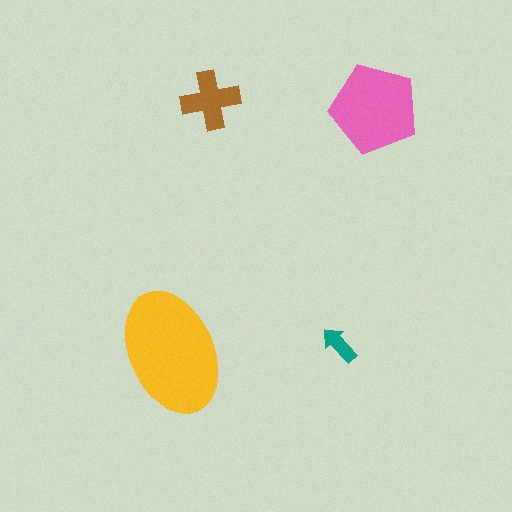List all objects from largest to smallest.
The yellow ellipse, the pink pentagon, the brown cross, the teal arrow.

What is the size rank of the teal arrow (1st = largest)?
4th.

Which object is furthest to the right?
The pink pentagon is rightmost.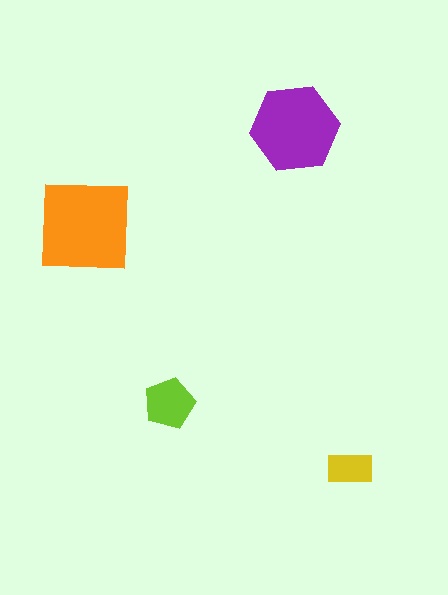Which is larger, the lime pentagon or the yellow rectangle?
The lime pentagon.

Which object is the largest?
The orange square.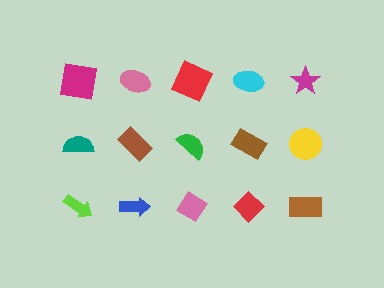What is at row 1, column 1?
A magenta square.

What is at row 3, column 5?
A brown rectangle.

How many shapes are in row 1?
5 shapes.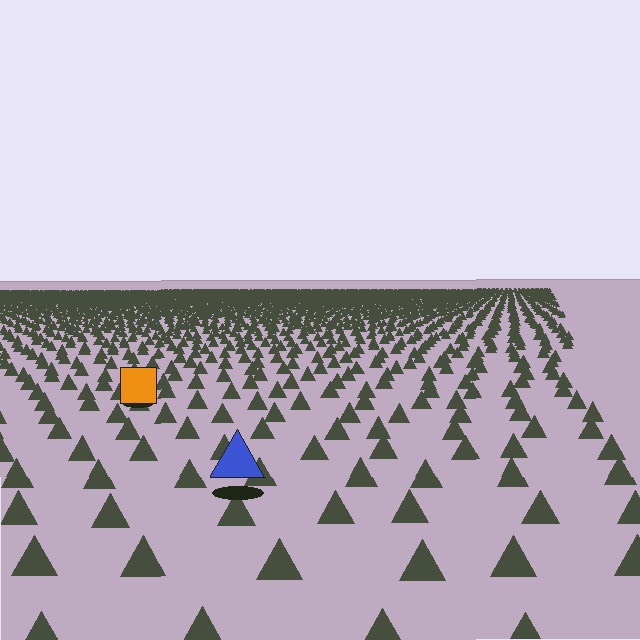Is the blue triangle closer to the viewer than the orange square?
Yes. The blue triangle is closer — you can tell from the texture gradient: the ground texture is coarser near it.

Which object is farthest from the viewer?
The orange square is farthest from the viewer. It appears smaller and the ground texture around it is denser.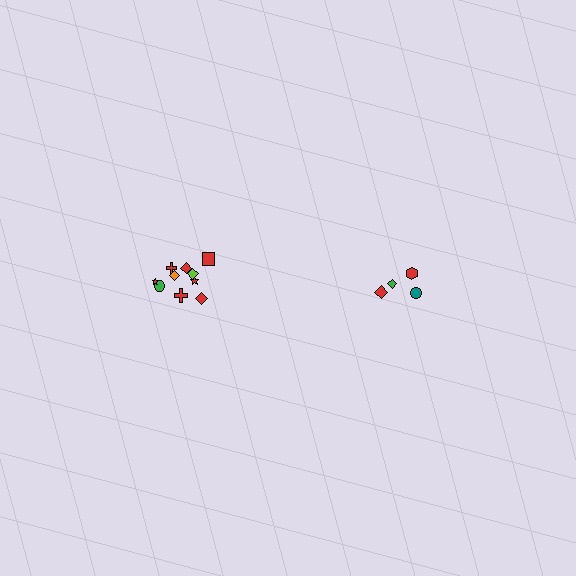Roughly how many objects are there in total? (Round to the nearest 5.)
Roughly 15 objects in total.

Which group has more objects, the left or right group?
The left group.